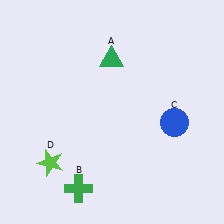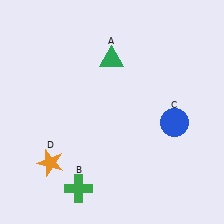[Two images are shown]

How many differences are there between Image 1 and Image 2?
There is 1 difference between the two images.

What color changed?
The star (D) changed from lime in Image 1 to orange in Image 2.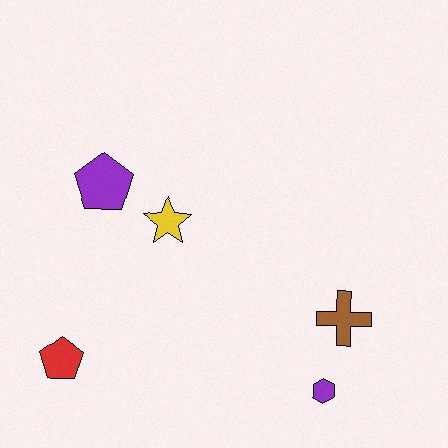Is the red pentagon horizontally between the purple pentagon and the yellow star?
No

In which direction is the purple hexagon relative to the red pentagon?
The purple hexagon is to the right of the red pentagon.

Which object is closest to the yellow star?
The purple pentagon is closest to the yellow star.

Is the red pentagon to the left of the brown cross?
Yes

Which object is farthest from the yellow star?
The purple hexagon is farthest from the yellow star.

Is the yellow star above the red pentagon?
Yes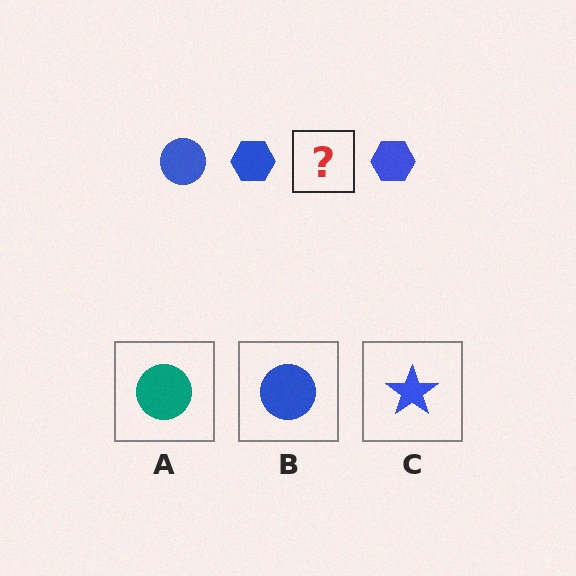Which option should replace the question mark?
Option B.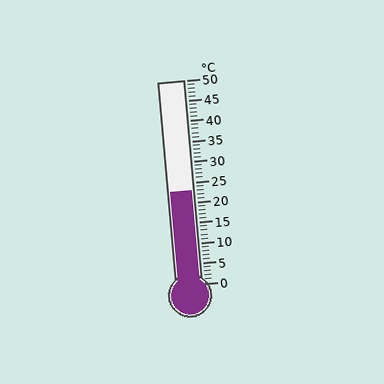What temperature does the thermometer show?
The thermometer shows approximately 23°C.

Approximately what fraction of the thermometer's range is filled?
The thermometer is filled to approximately 45% of its range.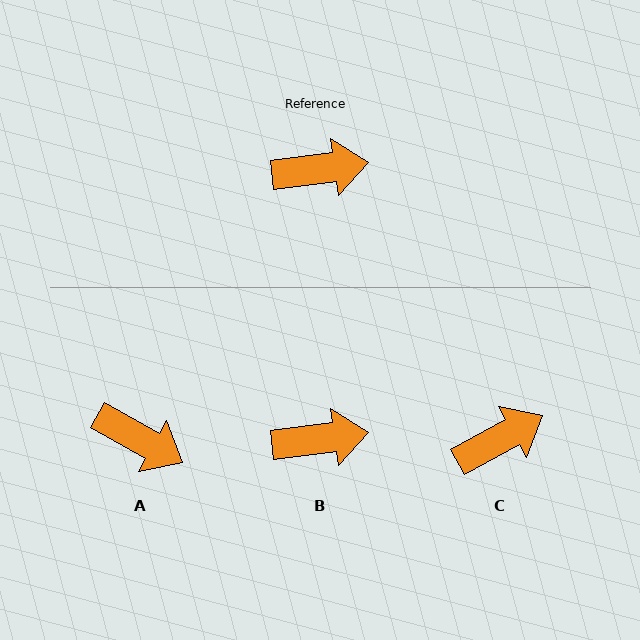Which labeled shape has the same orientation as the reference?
B.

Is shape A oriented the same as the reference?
No, it is off by about 37 degrees.